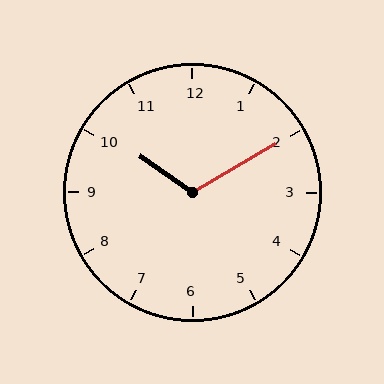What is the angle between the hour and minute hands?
Approximately 115 degrees.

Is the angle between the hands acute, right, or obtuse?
It is obtuse.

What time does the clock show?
10:10.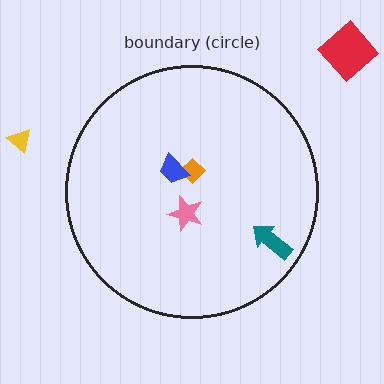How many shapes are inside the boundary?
4 inside, 2 outside.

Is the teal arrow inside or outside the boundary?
Inside.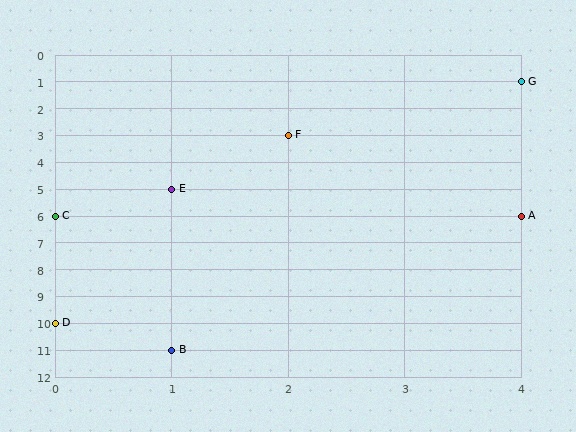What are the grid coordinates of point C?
Point C is at grid coordinates (0, 6).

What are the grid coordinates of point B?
Point B is at grid coordinates (1, 11).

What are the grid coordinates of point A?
Point A is at grid coordinates (4, 6).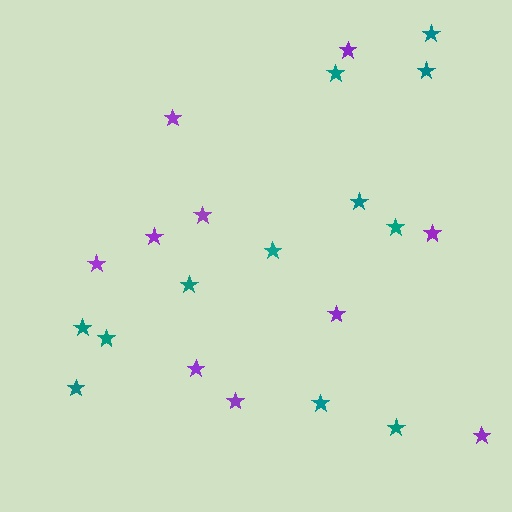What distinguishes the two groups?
There are 2 groups: one group of teal stars (12) and one group of purple stars (10).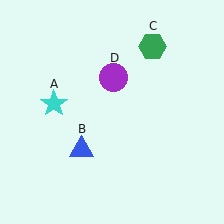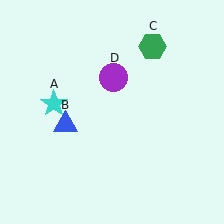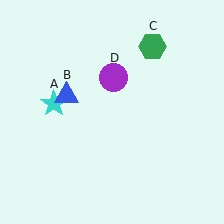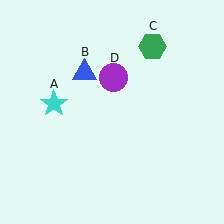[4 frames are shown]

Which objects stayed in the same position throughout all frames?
Cyan star (object A) and green hexagon (object C) and purple circle (object D) remained stationary.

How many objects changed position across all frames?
1 object changed position: blue triangle (object B).